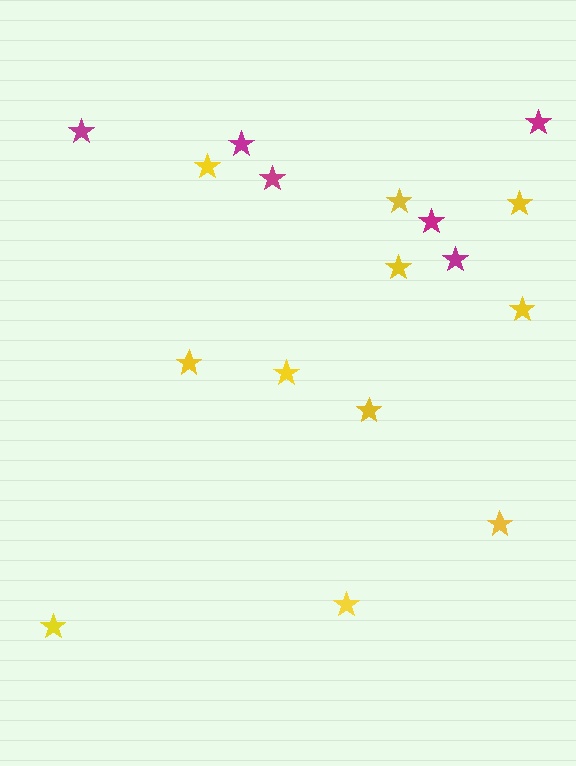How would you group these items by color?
There are 2 groups: one group of yellow stars (11) and one group of magenta stars (6).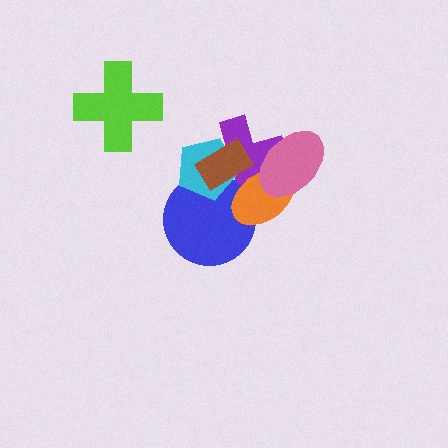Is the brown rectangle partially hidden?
No, no other shape covers it.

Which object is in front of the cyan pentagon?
The brown rectangle is in front of the cyan pentagon.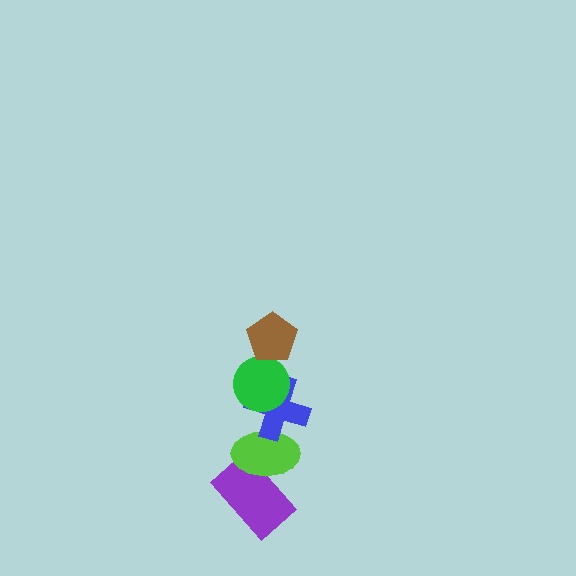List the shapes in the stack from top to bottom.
From top to bottom: the brown pentagon, the green circle, the blue cross, the lime ellipse, the purple rectangle.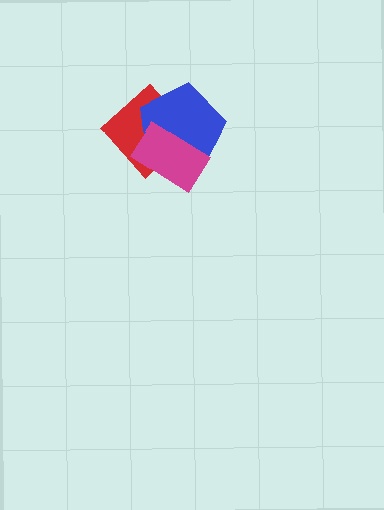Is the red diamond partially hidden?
Yes, it is partially covered by another shape.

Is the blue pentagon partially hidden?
Yes, it is partially covered by another shape.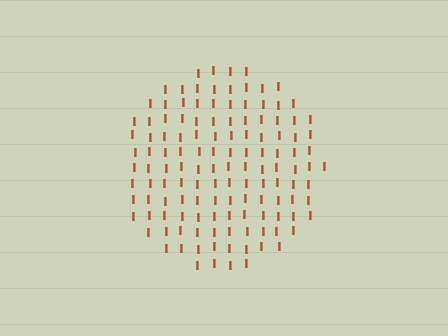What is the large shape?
The large shape is a circle.